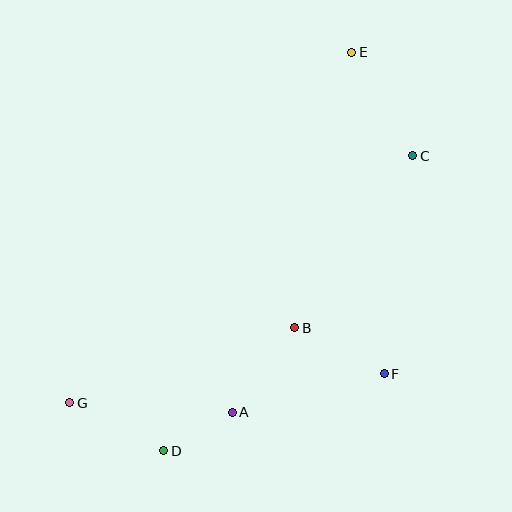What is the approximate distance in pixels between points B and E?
The distance between B and E is approximately 281 pixels.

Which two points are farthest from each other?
Points E and G are farthest from each other.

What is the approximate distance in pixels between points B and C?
The distance between B and C is approximately 208 pixels.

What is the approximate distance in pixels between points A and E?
The distance between A and E is approximately 379 pixels.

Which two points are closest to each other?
Points A and D are closest to each other.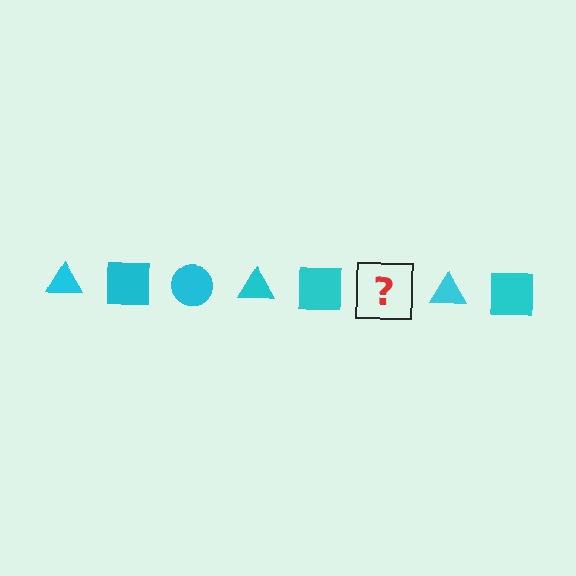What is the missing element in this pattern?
The missing element is a cyan circle.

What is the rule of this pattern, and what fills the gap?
The rule is that the pattern cycles through triangle, square, circle shapes in cyan. The gap should be filled with a cyan circle.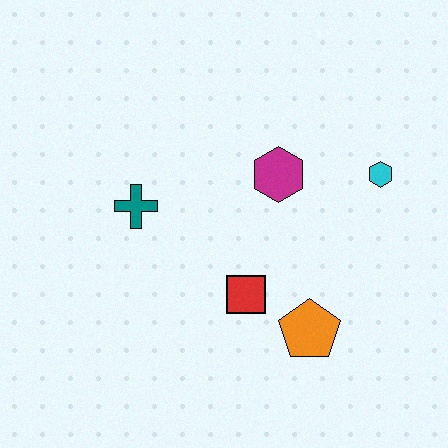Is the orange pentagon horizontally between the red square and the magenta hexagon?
No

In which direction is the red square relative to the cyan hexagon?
The red square is to the left of the cyan hexagon.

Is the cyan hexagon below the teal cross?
No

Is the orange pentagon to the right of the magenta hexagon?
Yes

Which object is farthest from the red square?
The cyan hexagon is farthest from the red square.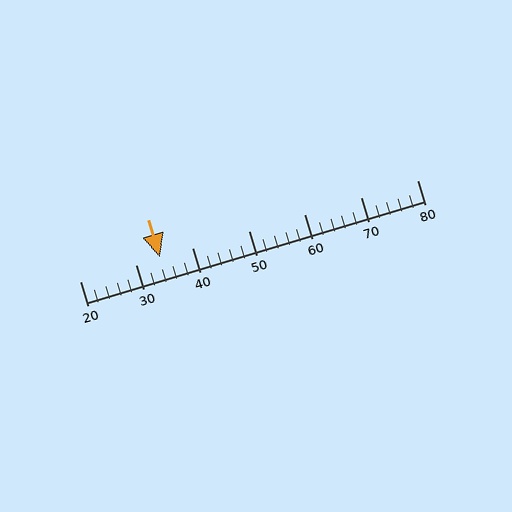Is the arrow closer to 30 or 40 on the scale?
The arrow is closer to 30.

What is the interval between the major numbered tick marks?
The major tick marks are spaced 10 units apart.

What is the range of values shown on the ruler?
The ruler shows values from 20 to 80.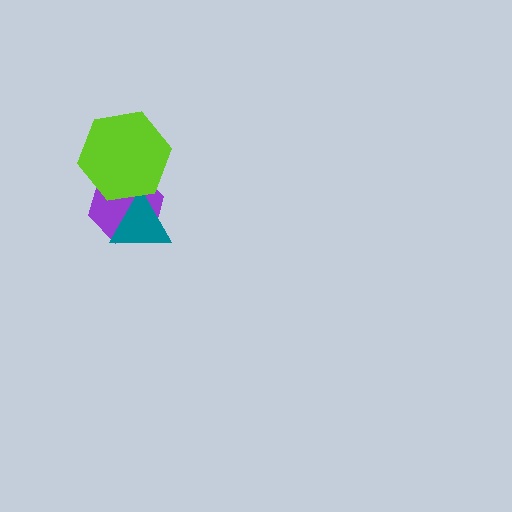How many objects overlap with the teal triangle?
2 objects overlap with the teal triangle.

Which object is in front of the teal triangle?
The lime hexagon is in front of the teal triangle.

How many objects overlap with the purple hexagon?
2 objects overlap with the purple hexagon.